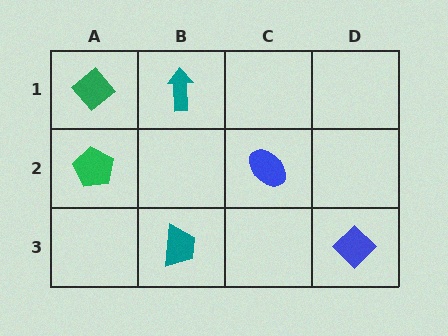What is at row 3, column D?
A blue diamond.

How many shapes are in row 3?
2 shapes.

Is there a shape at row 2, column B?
No, that cell is empty.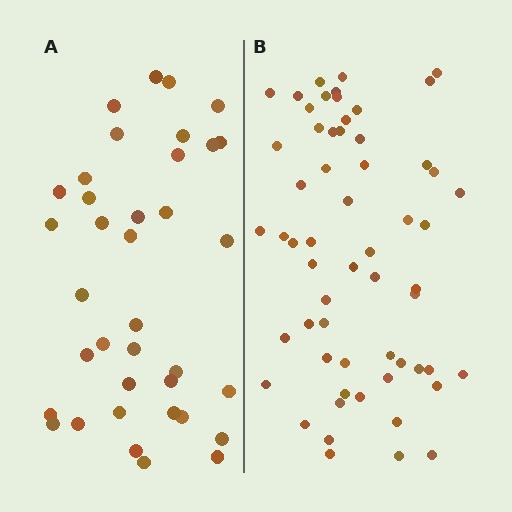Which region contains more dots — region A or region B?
Region B (the right region) has more dots.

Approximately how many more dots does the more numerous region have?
Region B has approximately 20 more dots than region A.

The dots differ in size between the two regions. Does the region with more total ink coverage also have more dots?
No. Region A has more total ink coverage because its dots are larger, but region B actually contains more individual dots. Total area can be misleading — the number of items is what matters here.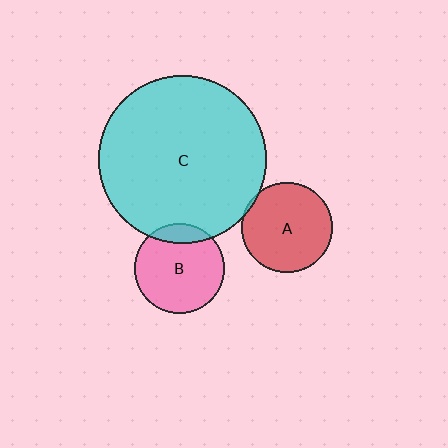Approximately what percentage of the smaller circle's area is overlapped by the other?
Approximately 15%.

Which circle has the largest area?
Circle C (cyan).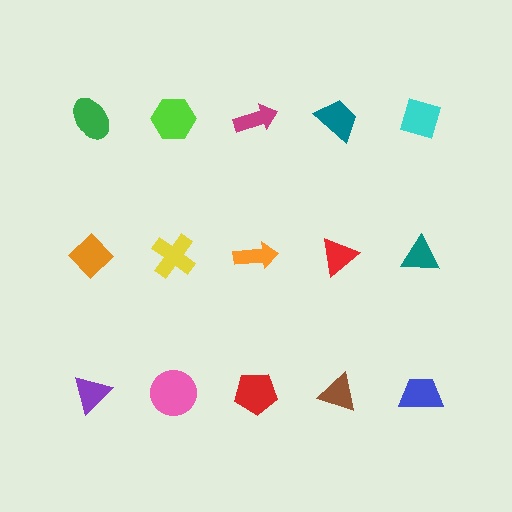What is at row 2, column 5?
A teal triangle.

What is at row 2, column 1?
An orange diamond.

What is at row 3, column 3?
A red pentagon.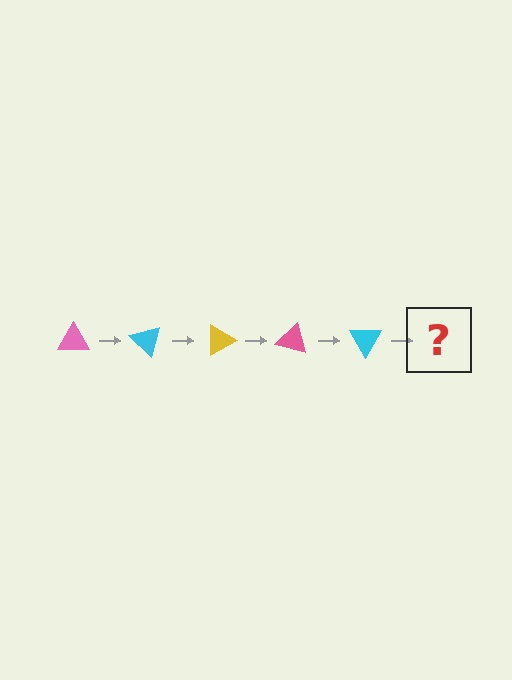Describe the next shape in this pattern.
It should be a yellow triangle, rotated 225 degrees from the start.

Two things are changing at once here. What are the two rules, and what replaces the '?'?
The two rules are that it rotates 45 degrees each step and the color cycles through pink, cyan, and yellow. The '?' should be a yellow triangle, rotated 225 degrees from the start.